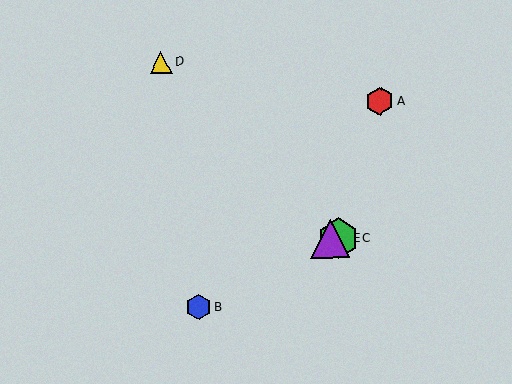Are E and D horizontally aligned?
No, E is at y≈239 and D is at y≈62.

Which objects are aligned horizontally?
Objects C, E are aligned horizontally.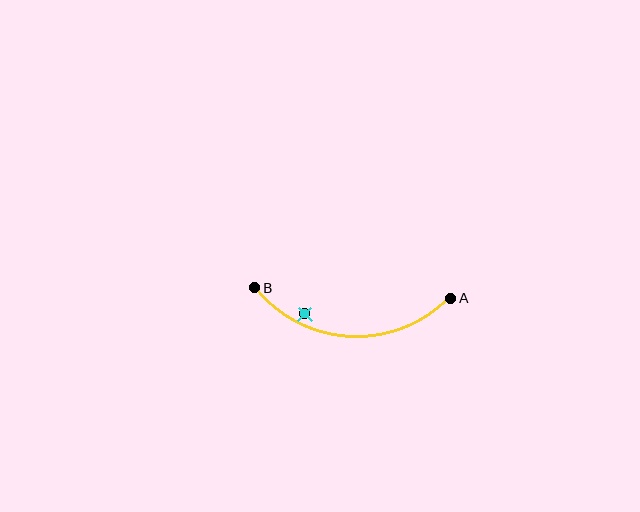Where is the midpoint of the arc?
The arc midpoint is the point on the curve farthest from the straight line joining A and B. It sits below that line.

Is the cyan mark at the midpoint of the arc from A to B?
No — the cyan mark does not lie on the arc at all. It sits slightly inside the curve.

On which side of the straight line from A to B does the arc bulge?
The arc bulges below the straight line connecting A and B.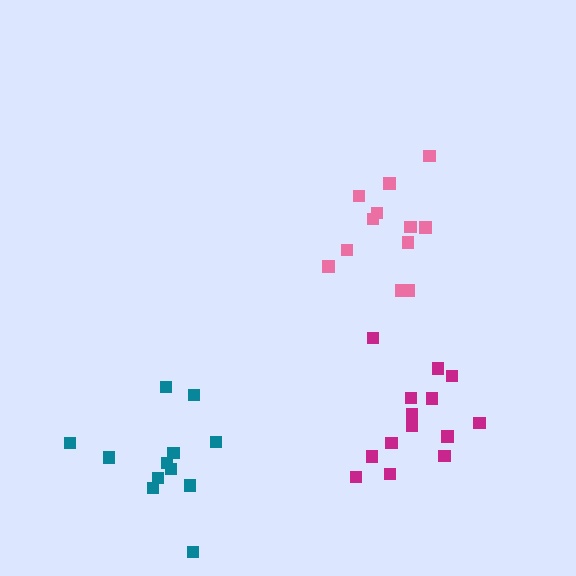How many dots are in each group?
Group 1: 12 dots, Group 2: 12 dots, Group 3: 14 dots (38 total).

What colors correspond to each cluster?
The clusters are colored: pink, teal, magenta.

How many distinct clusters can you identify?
There are 3 distinct clusters.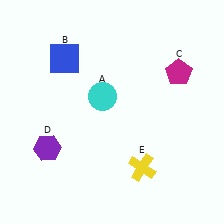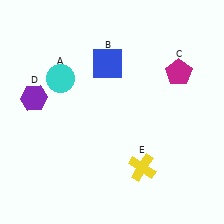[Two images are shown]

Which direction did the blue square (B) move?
The blue square (B) moved right.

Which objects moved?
The objects that moved are: the cyan circle (A), the blue square (B), the purple hexagon (D).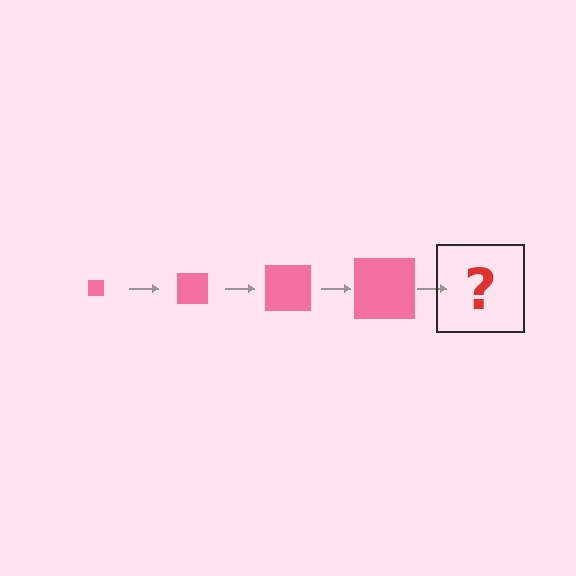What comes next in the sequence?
The next element should be a pink square, larger than the previous one.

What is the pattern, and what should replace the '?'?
The pattern is that the square gets progressively larger each step. The '?' should be a pink square, larger than the previous one.